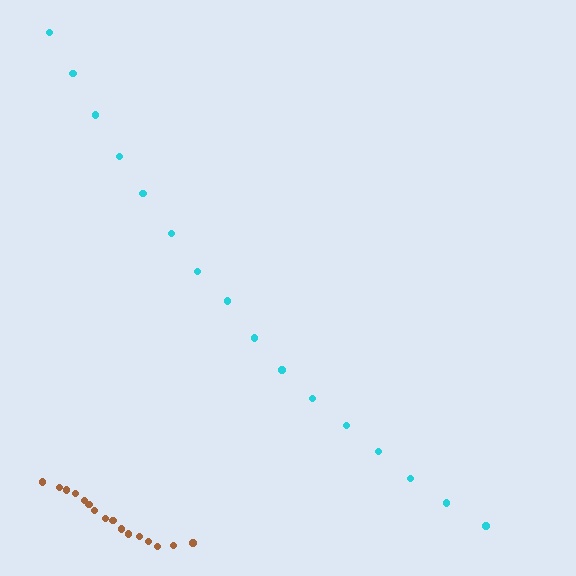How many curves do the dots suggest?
There are 2 distinct paths.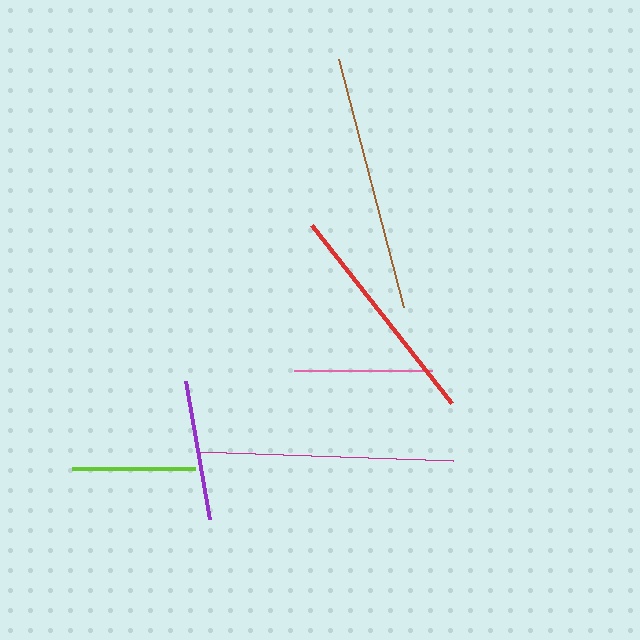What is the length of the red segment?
The red segment is approximately 227 pixels long.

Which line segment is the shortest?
The lime line is the shortest at approximately 123 pixels.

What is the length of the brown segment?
The brown segment is approximately 256 pixels long.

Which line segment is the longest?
The brown line is the longest at approximately 256 pixels.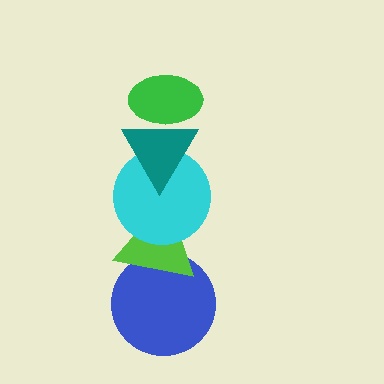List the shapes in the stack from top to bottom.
From top to bottom: the green ellipse, the teal triangle, the cyan circle, the lime triangle, the blue circle.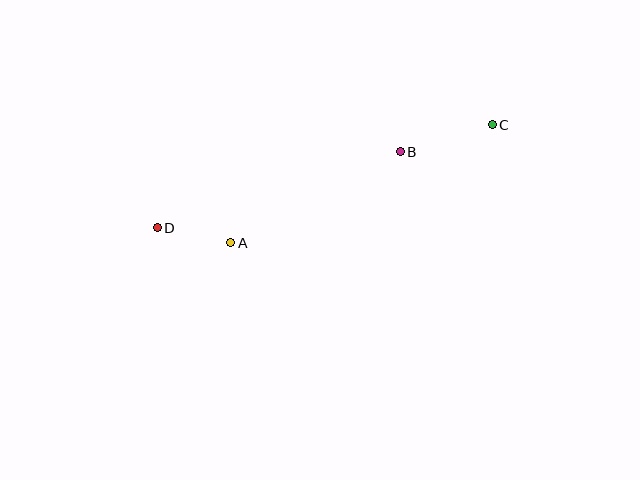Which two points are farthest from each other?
Points C and D are farthest from each other.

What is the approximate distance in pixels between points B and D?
The distance between B and D is approximately 254 pixels.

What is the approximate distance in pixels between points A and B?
The distance between A and B is approximately 193 pixels.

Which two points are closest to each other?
Points A and D are closest to each other.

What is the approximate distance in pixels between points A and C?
The distance between A and C is approximately 287 pixels.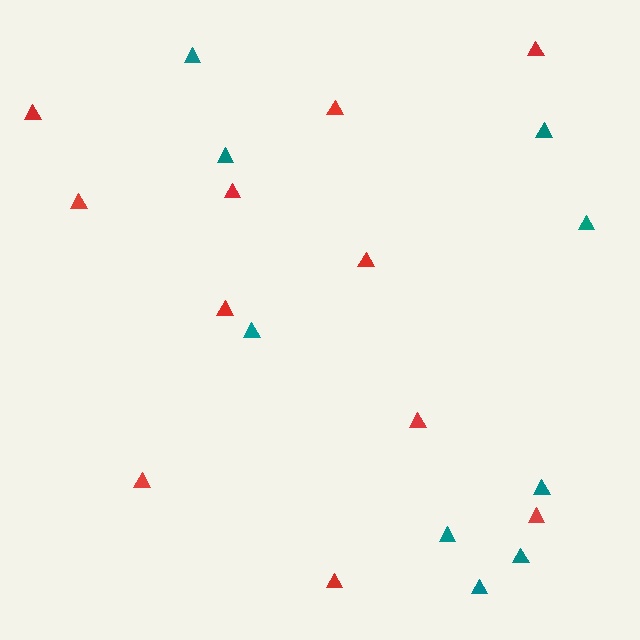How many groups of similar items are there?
There are 2 groups: one group of teal triangles (9) and one group of red triangles (11).